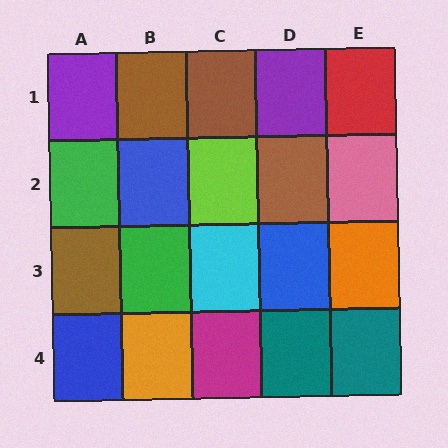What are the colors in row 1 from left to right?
Purple, brown, brown, purple, red.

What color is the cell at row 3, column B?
Green.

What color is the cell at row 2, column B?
Blue.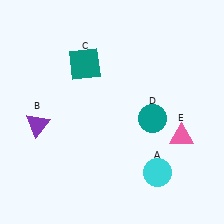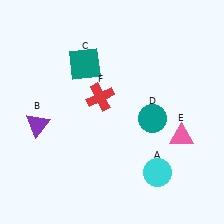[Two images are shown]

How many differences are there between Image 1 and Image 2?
There is 1 difference between the two images.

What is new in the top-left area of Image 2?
A red cross (F) was added in the top-left area of Image 2.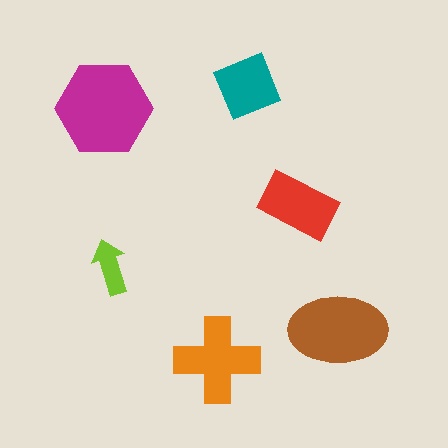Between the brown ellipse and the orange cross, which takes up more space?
The brown ellipse.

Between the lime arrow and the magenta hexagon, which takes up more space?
The magenta hexagon.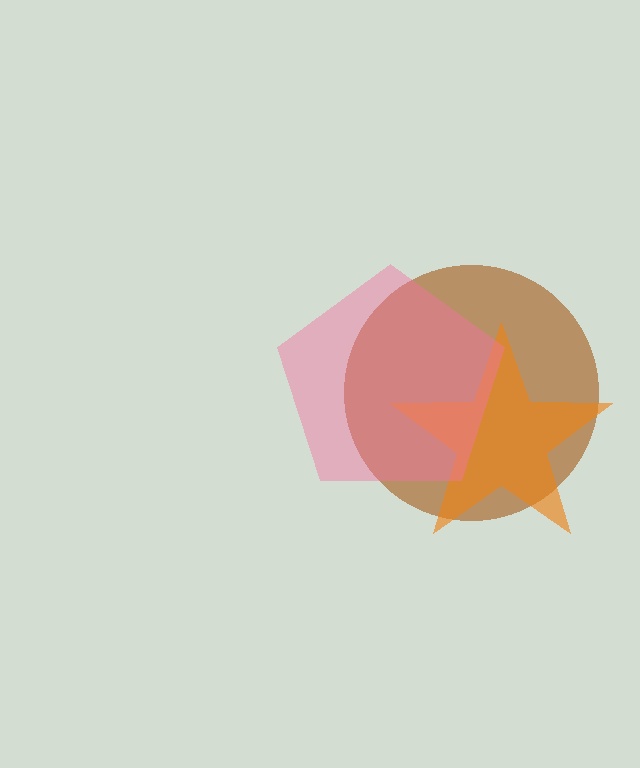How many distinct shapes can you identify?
There are 3 distinct shapes: a brown circle, an orange star, a pink pentagon.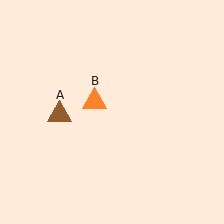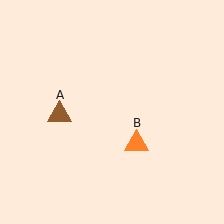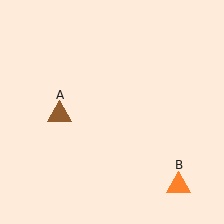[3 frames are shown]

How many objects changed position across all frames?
1 object changed position: orange triangle (object B).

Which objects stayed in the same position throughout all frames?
Brown triangle (object A) remained stationary.